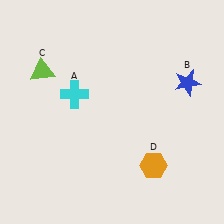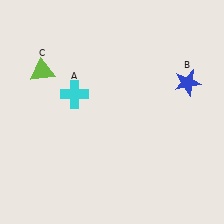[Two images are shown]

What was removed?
The orange hexagon (D) was removed in Image 2.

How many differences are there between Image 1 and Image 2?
There is 1 difference between the two images.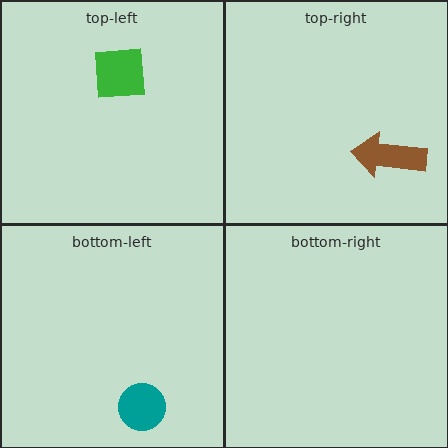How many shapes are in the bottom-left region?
1.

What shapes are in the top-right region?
The brown arrow.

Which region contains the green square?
The top-left region.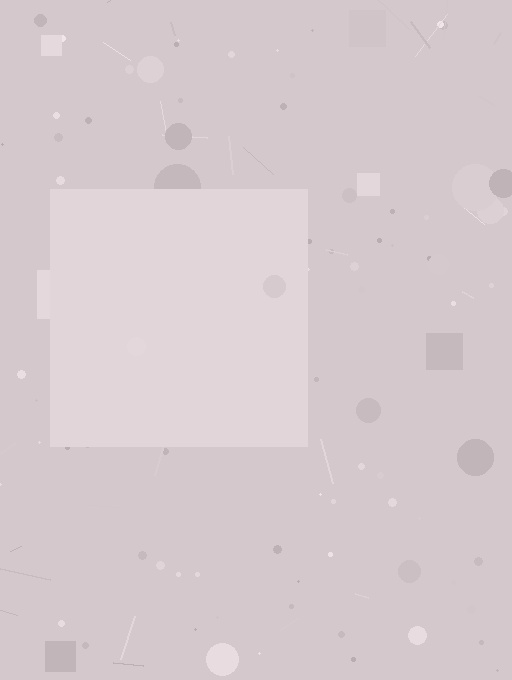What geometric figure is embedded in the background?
A square is embedded in the background.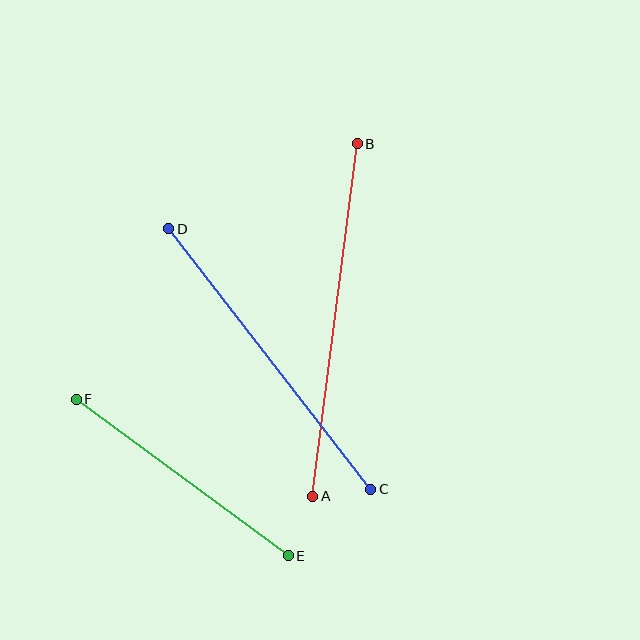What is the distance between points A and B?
The distance is approximately 355 pixels.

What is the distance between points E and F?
The distance is approximately 264 pixels.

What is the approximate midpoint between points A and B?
The midpoint is at approximately (335, 320) pixels.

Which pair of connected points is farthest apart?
Points A and B are farthest apart.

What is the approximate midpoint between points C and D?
The midpoint is at approximately (270, 359) pixels.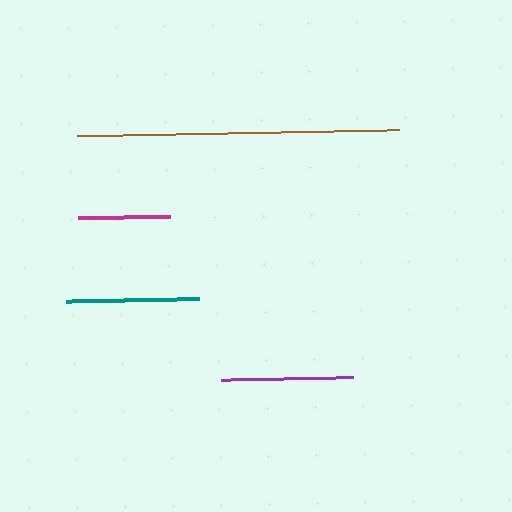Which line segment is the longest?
The brown line is the longest at approximately 322 pixels.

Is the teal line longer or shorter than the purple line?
The teal line is longer than the purple line.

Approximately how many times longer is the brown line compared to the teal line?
The brown line is approximately 2.4 times the length of the teal line.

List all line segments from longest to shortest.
From longest to shortest: brown, teal, purple, magenta.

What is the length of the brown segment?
The brown segment is approximately 322 pixels long.